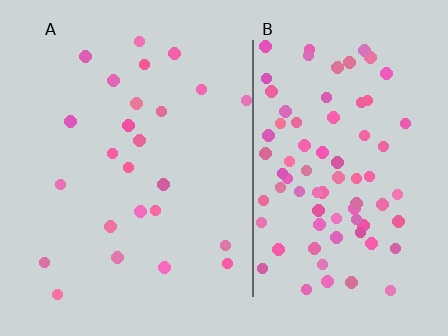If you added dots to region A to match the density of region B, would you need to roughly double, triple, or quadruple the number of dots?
Approximately triple.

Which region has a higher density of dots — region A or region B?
B (the right).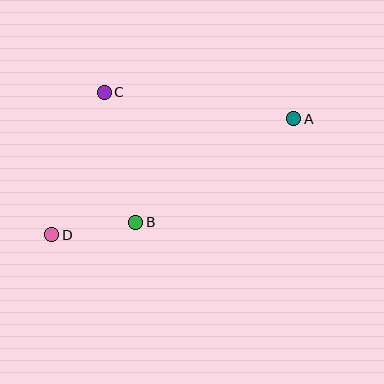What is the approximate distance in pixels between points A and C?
The distance between A and C is approximately 191 pixels.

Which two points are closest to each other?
Points B and D are closest to each other.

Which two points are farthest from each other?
Points A and D are farthest from each other.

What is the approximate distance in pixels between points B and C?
The distance between B and C is approximately 134 pixels.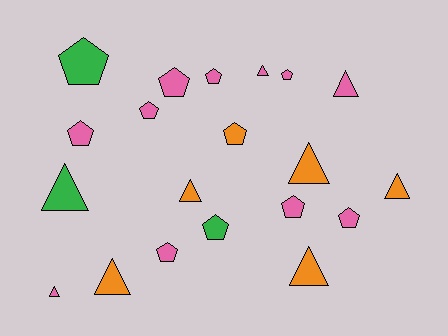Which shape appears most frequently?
Pentagon, with 11 objects.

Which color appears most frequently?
Pink, with 11 objects.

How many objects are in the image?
There are 20 objects.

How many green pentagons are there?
There are 2 green pentagons.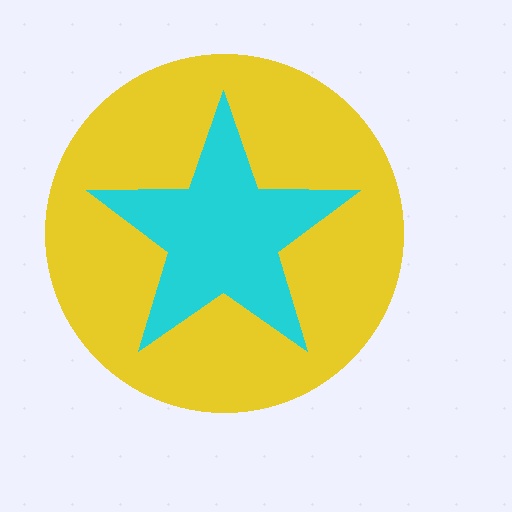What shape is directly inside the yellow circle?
The cyan star.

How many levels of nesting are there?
2.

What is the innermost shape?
The cyan star.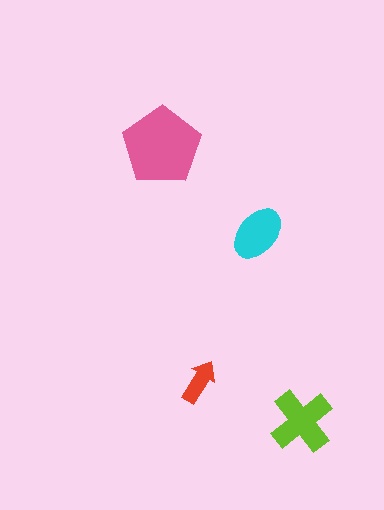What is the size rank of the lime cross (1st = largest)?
2nd.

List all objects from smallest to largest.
The red arrow, the cyan ellipse, the lime cross, the pink pentagon.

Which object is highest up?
The pink pentagon is topmost.